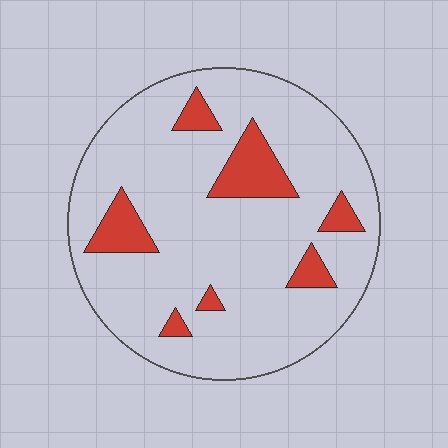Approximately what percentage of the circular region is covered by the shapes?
Approximately 15%.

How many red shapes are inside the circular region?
7.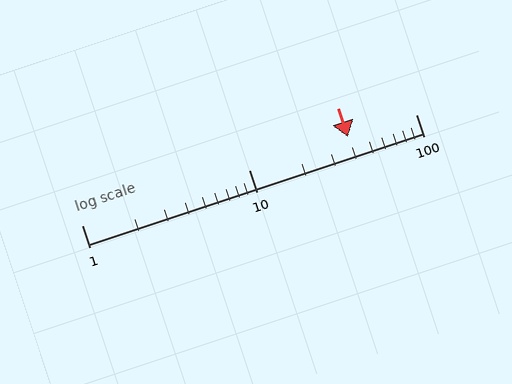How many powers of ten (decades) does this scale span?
The scale spans 2 decades, from 1 to 100.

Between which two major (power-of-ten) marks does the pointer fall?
The pointer is between 10 and 100.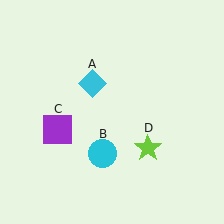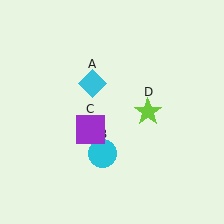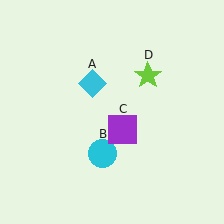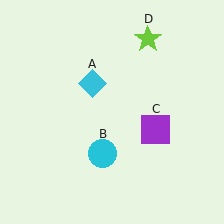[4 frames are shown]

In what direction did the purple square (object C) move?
The purple square (object C) moved right.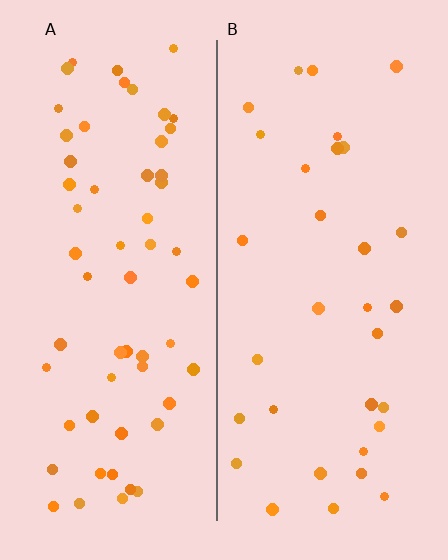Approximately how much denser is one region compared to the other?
Approximately 1.8× — region A over region B.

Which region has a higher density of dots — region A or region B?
A (the left).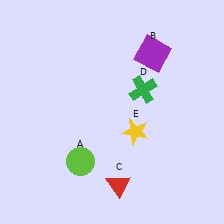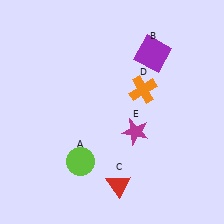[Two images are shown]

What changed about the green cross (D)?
In Image 1, D is green. In Image 2, it changed to orange.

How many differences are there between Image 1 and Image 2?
There are 2 differences between the two images.